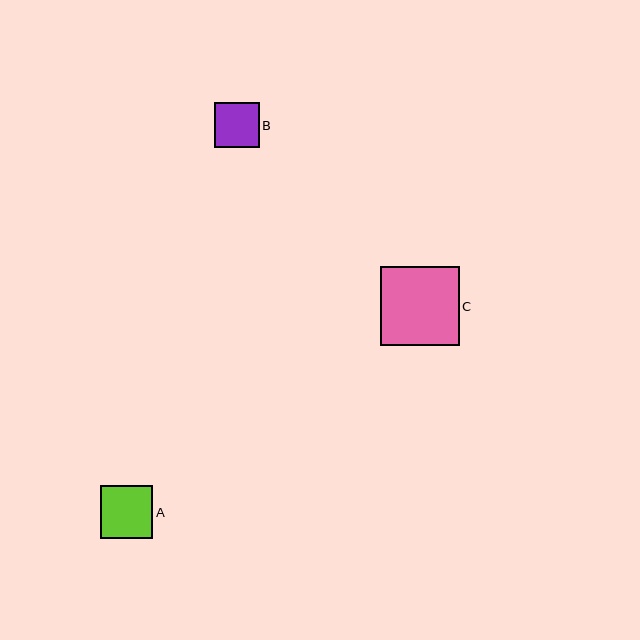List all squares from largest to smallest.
From largest to smallest: C, A, B.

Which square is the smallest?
Square B is the smallest with a size of approximately 45 pixels.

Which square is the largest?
Square C is the largest with a size of approximately 79 pixels.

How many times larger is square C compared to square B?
Square C is approximately 1.8 times the size of square B.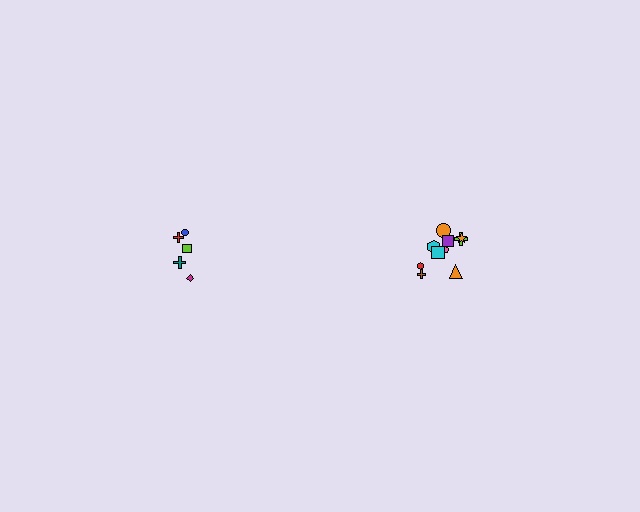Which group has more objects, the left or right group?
The right group.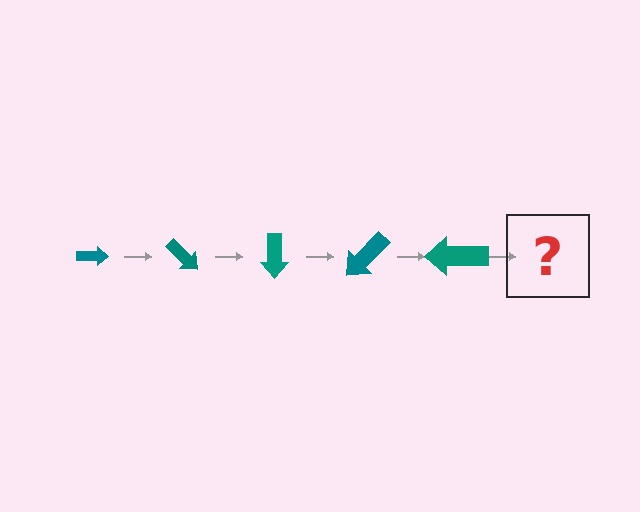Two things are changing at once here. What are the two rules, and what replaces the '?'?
The two rules are that the arrow grows larger each step and it rotates 45 degrees each step. The '?' should be an arrow, larger than the previous one and rotated 225 degrees from the start.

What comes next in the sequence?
The next element should be an arrow, larger than the previous one and rotated 225 degrees from the start.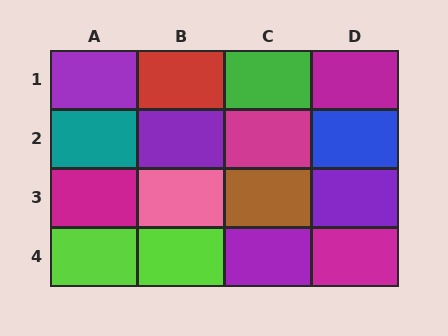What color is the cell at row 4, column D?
Magenta.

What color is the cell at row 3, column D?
Purple.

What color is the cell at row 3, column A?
Magenta.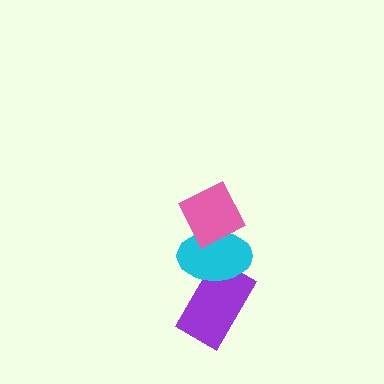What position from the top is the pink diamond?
The pink diamond is 1st from the top.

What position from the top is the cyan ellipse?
The cyan ellipse is 2nd from the top.